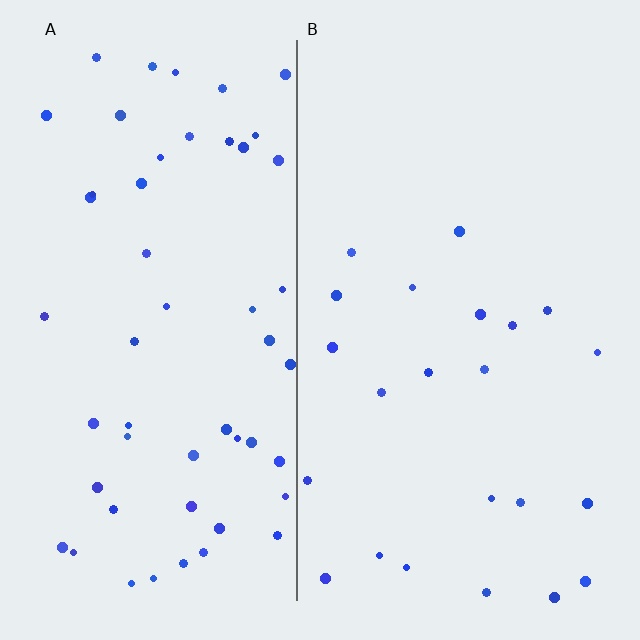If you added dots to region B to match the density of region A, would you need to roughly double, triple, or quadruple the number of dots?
Approximately double.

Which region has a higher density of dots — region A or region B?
A (the left).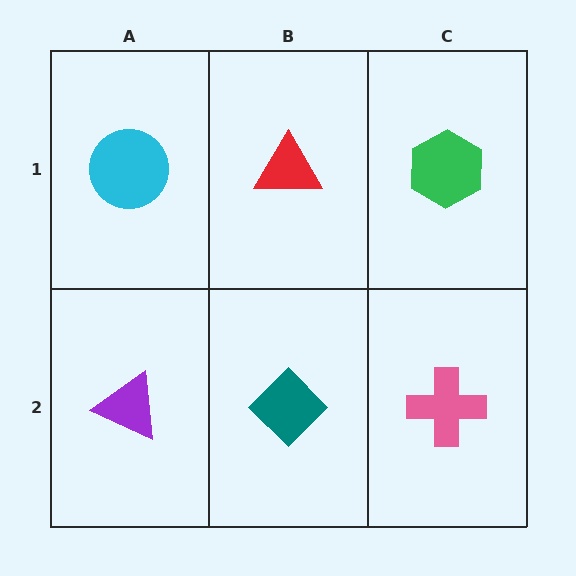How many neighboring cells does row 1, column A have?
2.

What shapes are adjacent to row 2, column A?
A cyan circle (row 1, column A), a teal diamond (row 2, column B).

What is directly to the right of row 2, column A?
A teal diamond.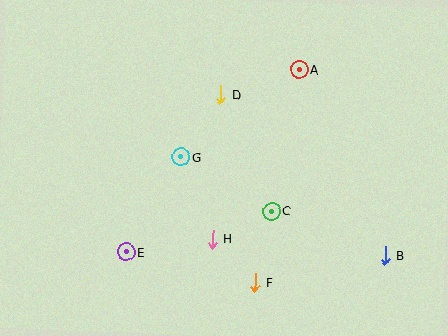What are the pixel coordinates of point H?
Point H is at (212, 239).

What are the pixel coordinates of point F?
Point F is at (255, 282).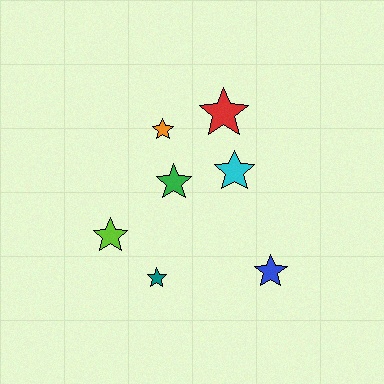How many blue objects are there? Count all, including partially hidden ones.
There is 1 blue object.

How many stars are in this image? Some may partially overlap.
There are 7 stars.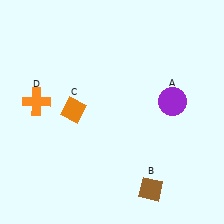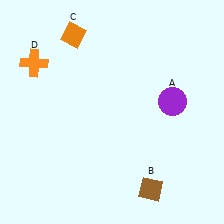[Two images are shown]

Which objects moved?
The objects that moved are: the orange diamond (C), the orange cross (D).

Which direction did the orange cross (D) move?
The orange cross (D) moved up.